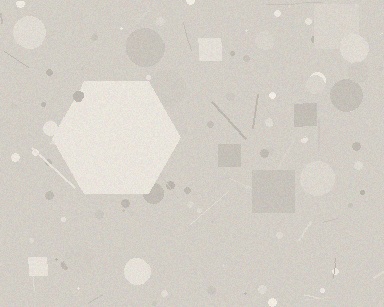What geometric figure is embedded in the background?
A hexagon is embedded in the background.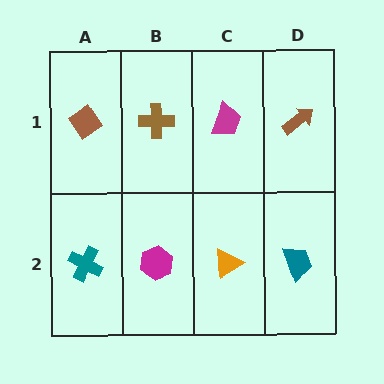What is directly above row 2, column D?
A brown arrow.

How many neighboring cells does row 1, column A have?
2.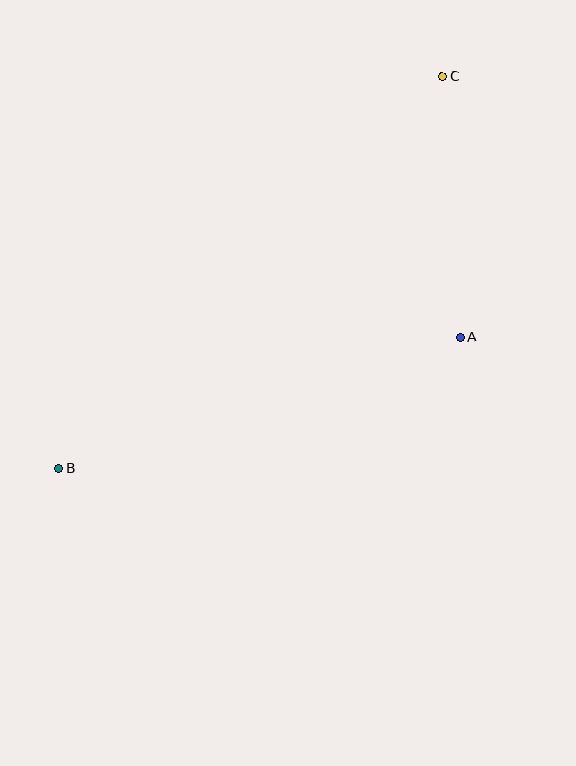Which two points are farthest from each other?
Points B and C are farthest from each other.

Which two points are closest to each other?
Points A and C are closest to each other.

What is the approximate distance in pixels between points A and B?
The distance between A and B is approximately 422 pixels.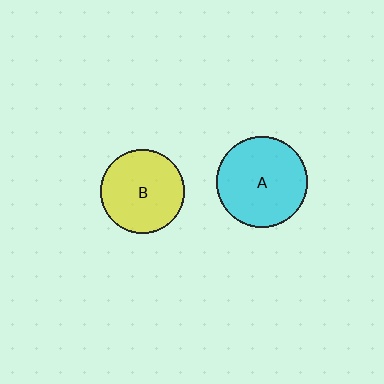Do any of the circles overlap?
No, none of the circles overlap.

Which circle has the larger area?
Circle A (cyan).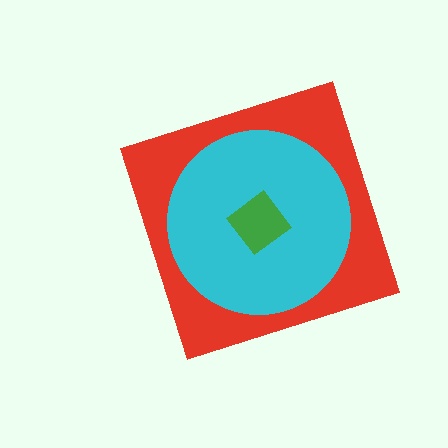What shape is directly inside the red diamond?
The cyan circle.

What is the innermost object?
The green diamond.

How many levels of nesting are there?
3.